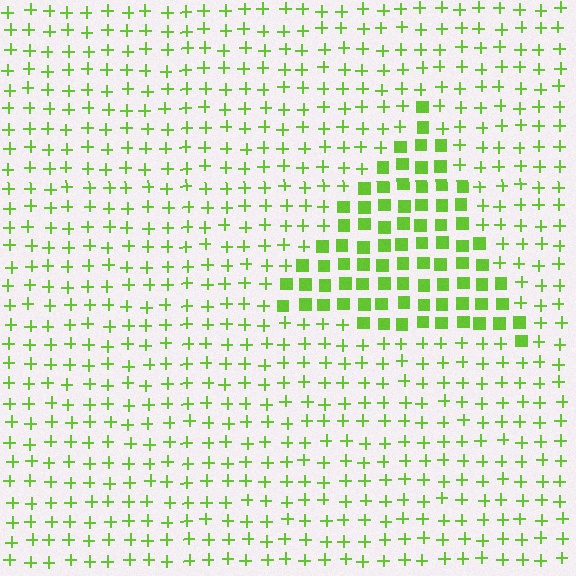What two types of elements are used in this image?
The image uses squares inside the triangle region and plus signs outside it.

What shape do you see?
I see a triangle.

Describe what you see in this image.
The image is filled with small lime elements arranged in a uniform grid. A triangle-shaped region contains squares, while the surrounding area contains plus signs. The boundary is defined purely by the change in element shape.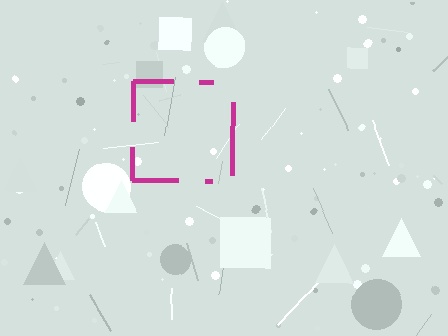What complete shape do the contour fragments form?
The contour fragments form a square.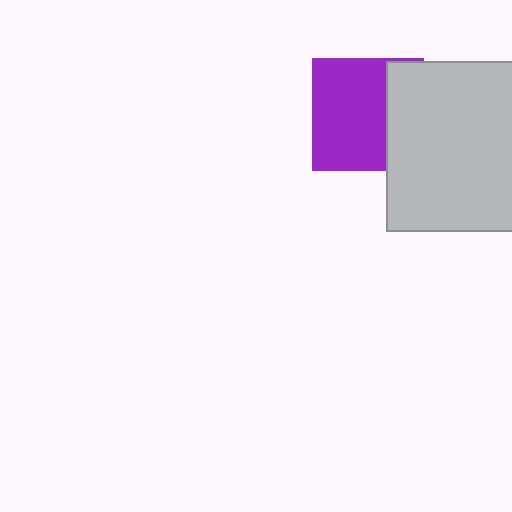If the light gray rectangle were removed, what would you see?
You would see the complete purple square.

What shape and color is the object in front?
The object in front is a light gray rectangle.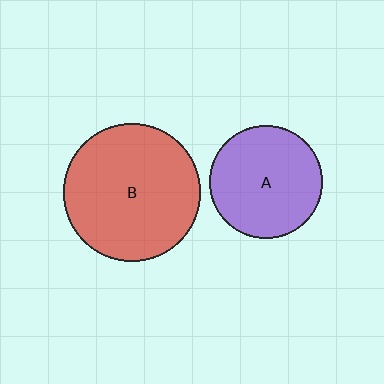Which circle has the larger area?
Circle B (red).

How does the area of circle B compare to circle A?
Approximately 1.5 times.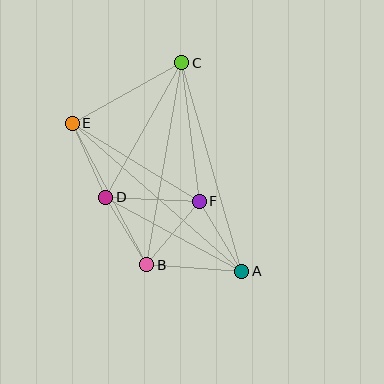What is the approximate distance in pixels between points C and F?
The distance between C and F is approximately 139 pixels.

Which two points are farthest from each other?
Points A and E are farthest from each other.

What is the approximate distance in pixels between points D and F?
The distance between D and F is approximately 94 pixels.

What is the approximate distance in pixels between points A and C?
The distance between A and C is approximately 217 pixels.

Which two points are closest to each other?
Points B and D are closest to each other.